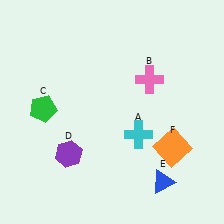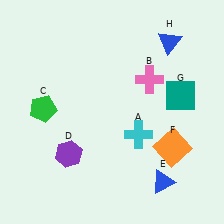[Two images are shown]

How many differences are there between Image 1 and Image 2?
There are 2 differences between the two images.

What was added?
A teal square (G), a blue triangle (H) were added in Image 2.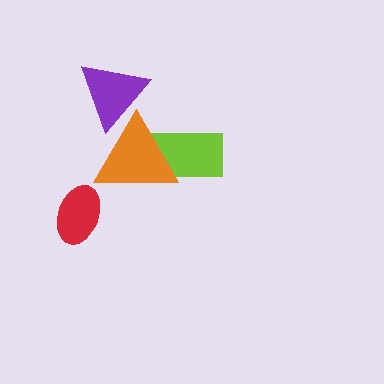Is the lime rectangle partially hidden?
Yes, it is partially covered by another shape.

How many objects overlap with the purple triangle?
1 object overlaps with the purple triangle.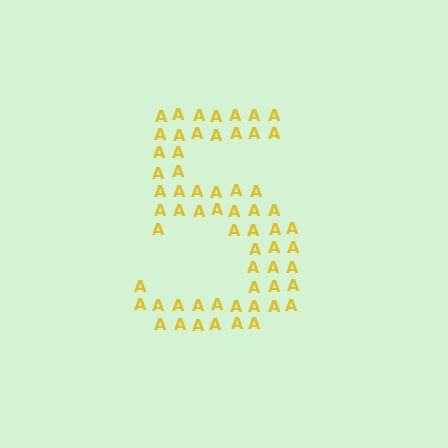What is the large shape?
The large shape is the digit 5.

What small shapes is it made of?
It is made of small letter A's.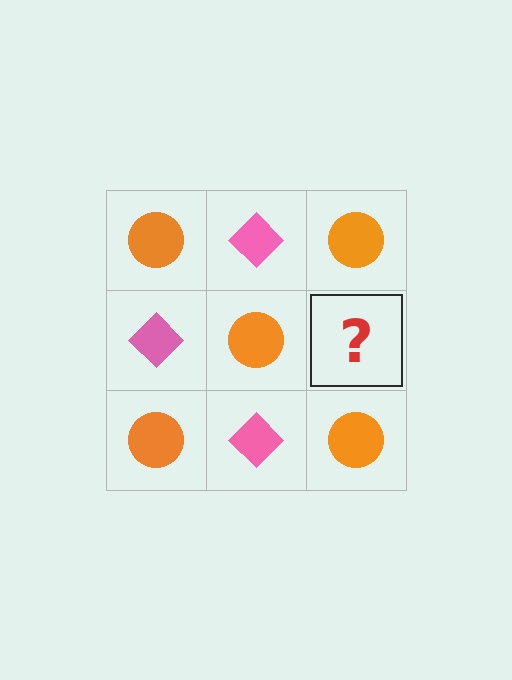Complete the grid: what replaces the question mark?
The question mark should be replaced with a pink diamond.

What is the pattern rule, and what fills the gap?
The rule is that it alternates orange circle and pink diamond in a checkerboard pattern. The gap should be filled with a pink diamond.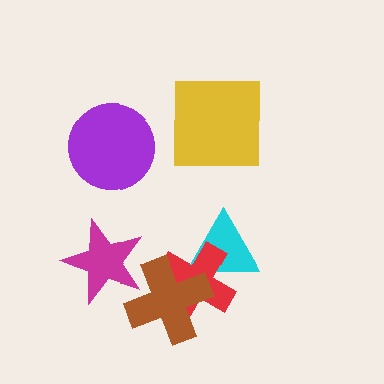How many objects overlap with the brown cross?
3 objects overlap with the brown cross.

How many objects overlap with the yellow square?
0 objects overlap with the yellow square.